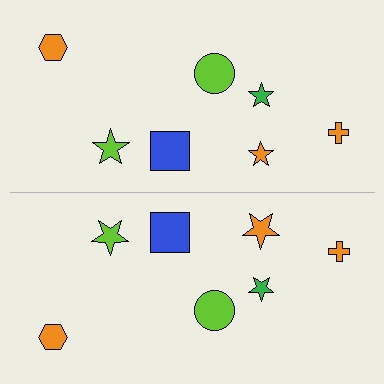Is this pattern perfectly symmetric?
No, the pattern is not perfectly symmetric. The orange star on the bottom side has a different size than its mirror counterpart.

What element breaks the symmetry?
The orange star on the bottom side has a different size than its mirror counterpart.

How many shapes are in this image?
There are 14 shapes in this image.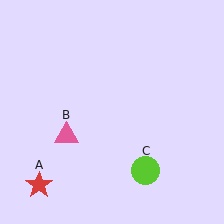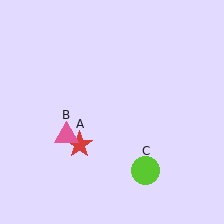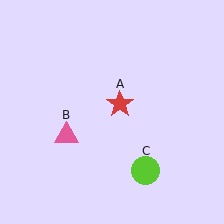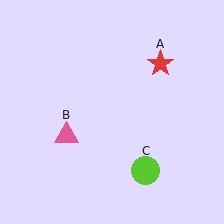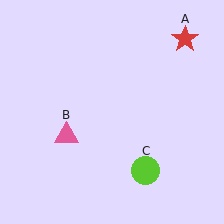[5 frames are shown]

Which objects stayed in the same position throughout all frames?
Pink triangle (object B) and lime circle (object C) remained stationary.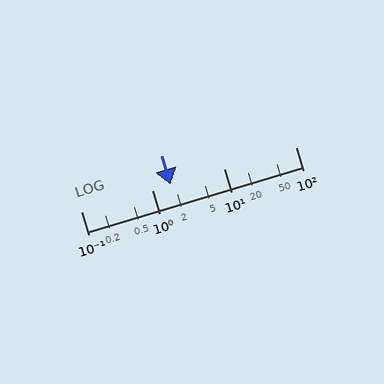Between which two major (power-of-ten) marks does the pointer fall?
The pointer is between 1 and 10.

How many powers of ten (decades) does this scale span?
The scale spans 3 decades, from 0.1 to 100.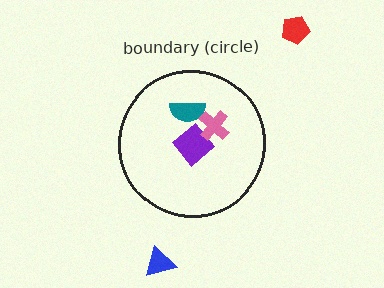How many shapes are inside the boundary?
3 inside, 2 outside.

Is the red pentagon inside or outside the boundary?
Outside.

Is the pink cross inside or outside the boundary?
Inside.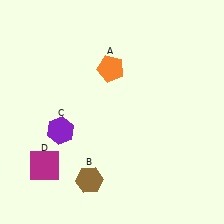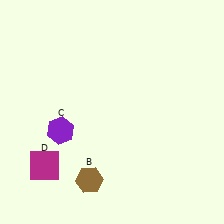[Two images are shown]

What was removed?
The orange pentagon (A) was removed in Image 2.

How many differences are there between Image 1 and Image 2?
There is 1 difference between the two images.